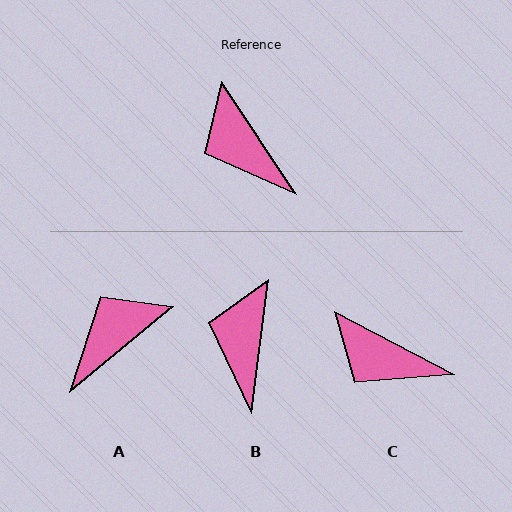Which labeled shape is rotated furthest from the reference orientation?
A, about 84 degrees away.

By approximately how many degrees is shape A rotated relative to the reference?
Approximately 84 degrees clockwise.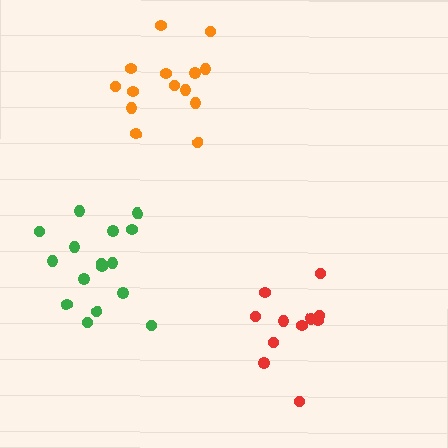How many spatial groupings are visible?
There are 3 spatial groupings.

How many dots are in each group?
Group 1: 16 dots, Group 2: 11 dots, Group 3: 14 dots (41 total).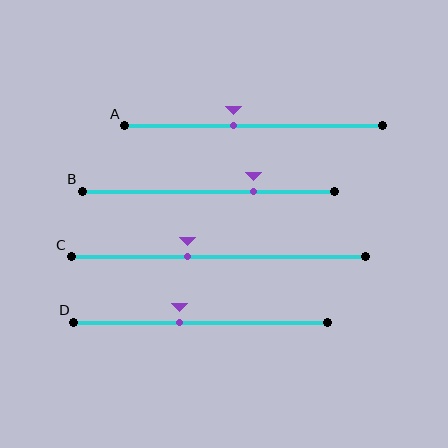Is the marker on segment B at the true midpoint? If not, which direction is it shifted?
No, the marker on segment B is shifted to the right by about 18% of the segment length.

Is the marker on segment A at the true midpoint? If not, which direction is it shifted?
No, the marker on segment A is shifted to the left by about 8% of the segment length.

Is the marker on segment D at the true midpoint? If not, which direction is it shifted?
No, the marker on segment D is shifted to the left by about 8% of the segment length.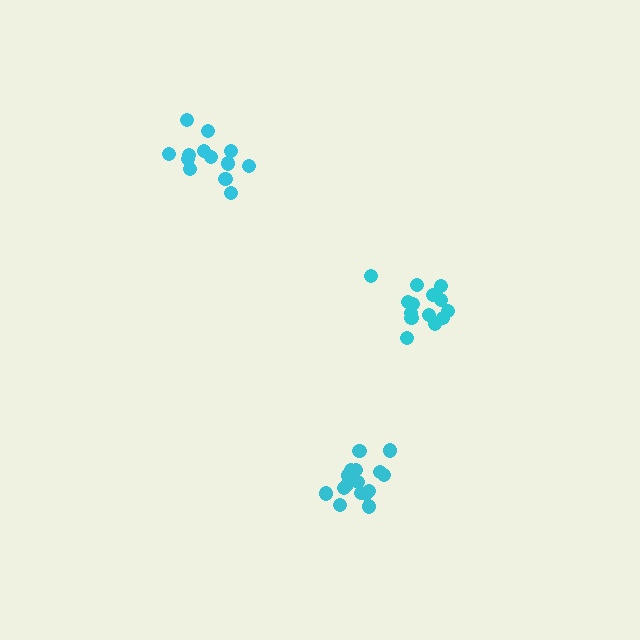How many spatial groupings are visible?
There are 3 spatial groupings.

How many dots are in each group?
Group 1: 16 dots, Group 2: 14 dots, Group 3: 13 dots (43 total).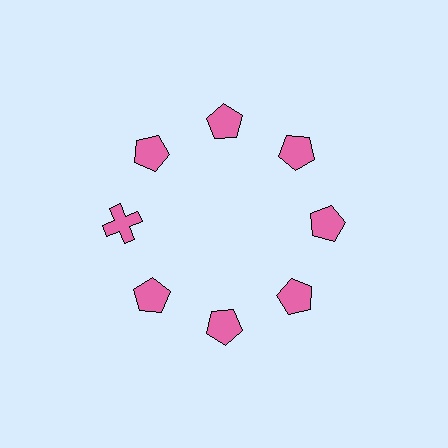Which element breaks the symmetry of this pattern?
The pink cross at roughly the 9 o'clock position breaks the symmetry. All other shapes are pink pentagons.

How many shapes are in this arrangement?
There are 8 shapes arranged in a ring pattern.